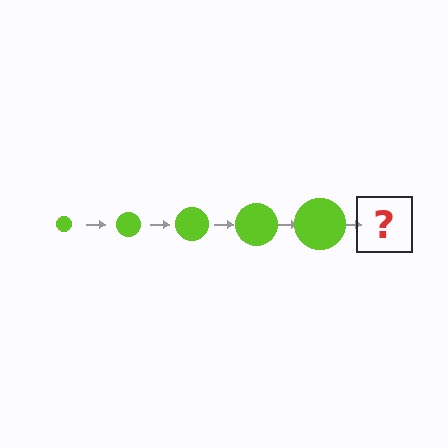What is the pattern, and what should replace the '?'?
The pattern is that the circle gets progressively larger each step. The '?' should be a lime circle, larger than the previous one.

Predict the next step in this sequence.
The next step is a lime circle, larger than the previous one.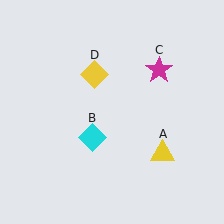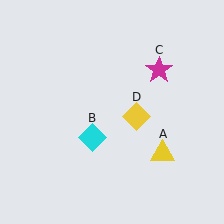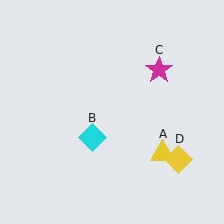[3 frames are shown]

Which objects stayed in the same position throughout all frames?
Yellow triangle (object A) and cyan diamond (object B) and magenta star (object C) remained stationary.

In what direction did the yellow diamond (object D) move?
The yellow diamond (object D) moved down and to the right.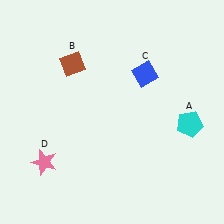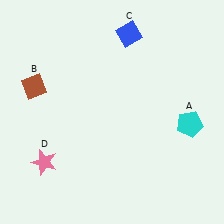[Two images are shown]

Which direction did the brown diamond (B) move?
The brown diamond (B) moved left.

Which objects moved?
The objects that moved are: the brown diamond (B), the blue diamond (C).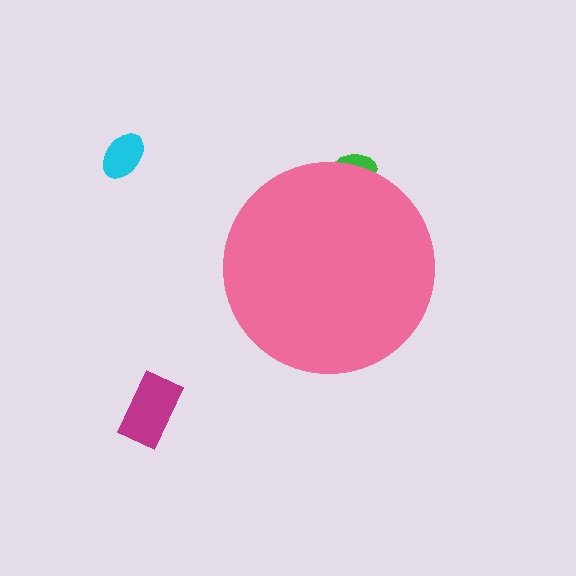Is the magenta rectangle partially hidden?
No, the magenta rectangle is fully visible.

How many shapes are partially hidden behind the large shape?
1 shape is partially hidden.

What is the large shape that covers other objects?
A pink circle.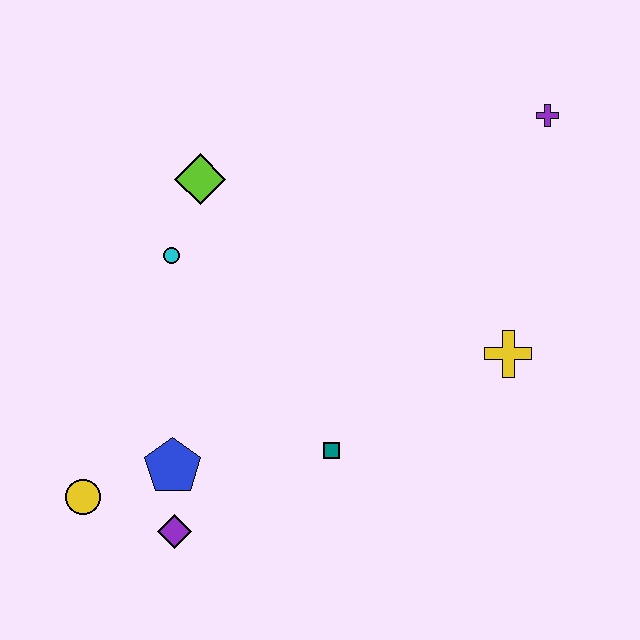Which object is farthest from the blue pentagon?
The purple cross is farthest from the blue pentagon.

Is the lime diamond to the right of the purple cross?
No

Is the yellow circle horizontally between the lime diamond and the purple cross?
No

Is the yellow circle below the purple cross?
Yes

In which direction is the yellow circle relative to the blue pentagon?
The yellow circle is to the left of the blue pentagon.